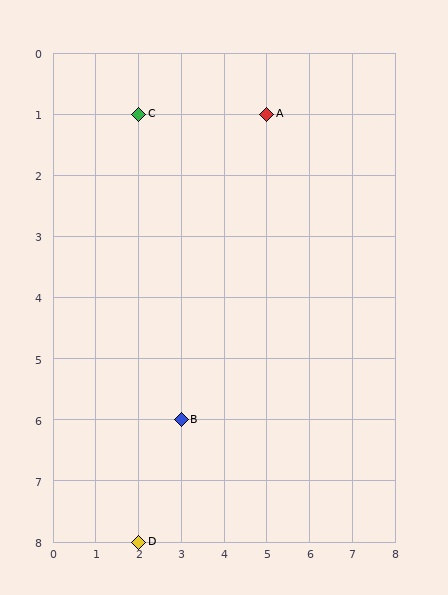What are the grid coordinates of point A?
Point A is at grid coordinates (5, 1).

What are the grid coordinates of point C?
Point C is at grid coordinates (2, 1).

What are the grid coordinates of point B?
Point B is at grid coordinates (3, 6).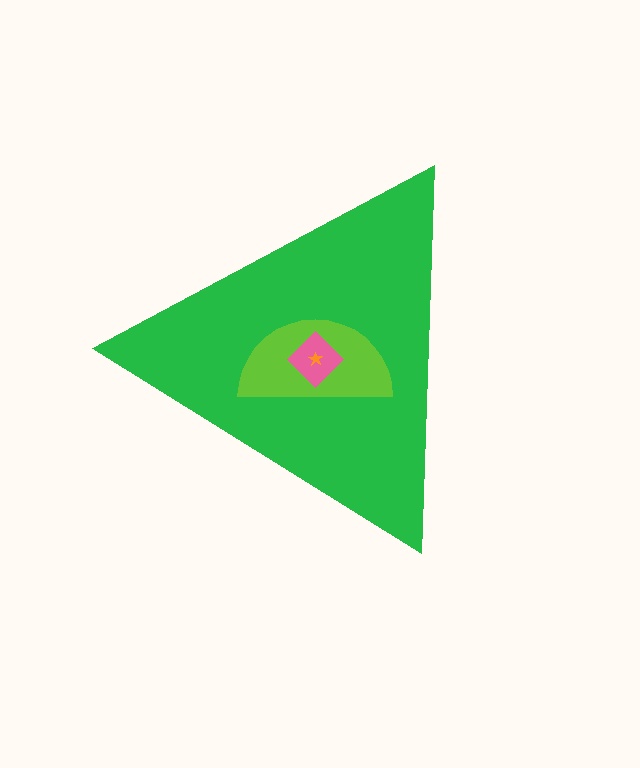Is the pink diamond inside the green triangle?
Yes.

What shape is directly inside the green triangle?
The lime semicircle.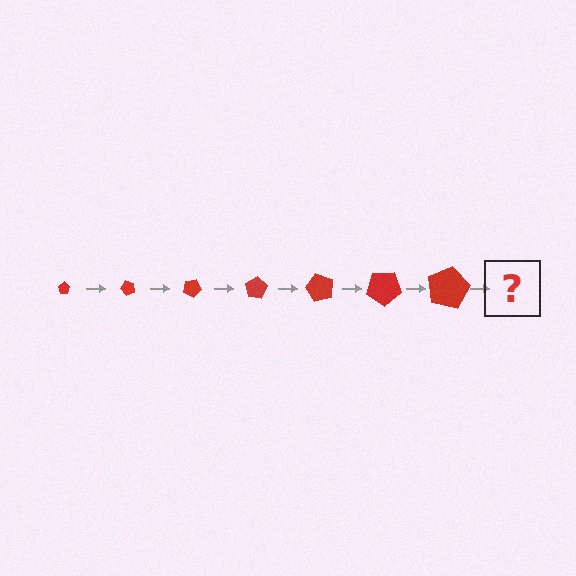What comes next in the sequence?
The next element should be a pentagon, larger than the previous one and rotated 350 degrees from the start.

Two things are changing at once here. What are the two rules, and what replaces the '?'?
The two rules are that the pentagon grows larger each step and it rotates 50 degrees each step. The '?' should be a pentagon, larger than the previous one and rotated 350 degrees from the start.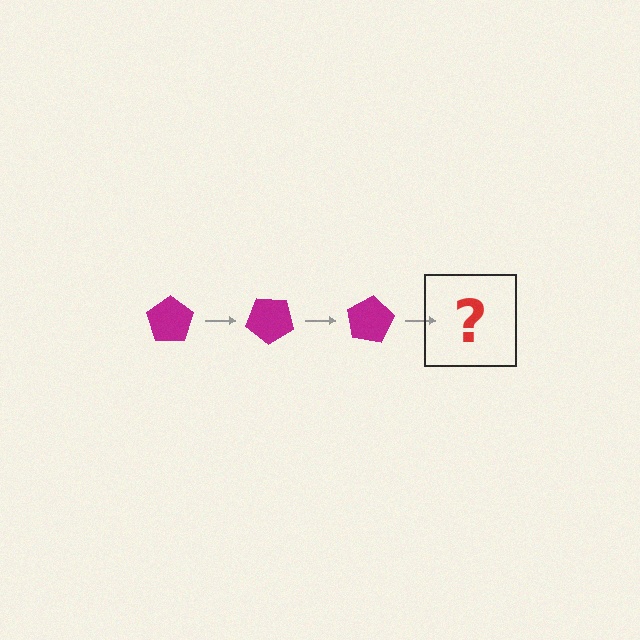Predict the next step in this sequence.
The next step is a magenta pentagon rotated 120 degrees.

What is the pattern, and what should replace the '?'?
The pattern is that the pentagon rotates 40 degrees each step. The '?' should be a magenta pentagon rotated 120 degrees.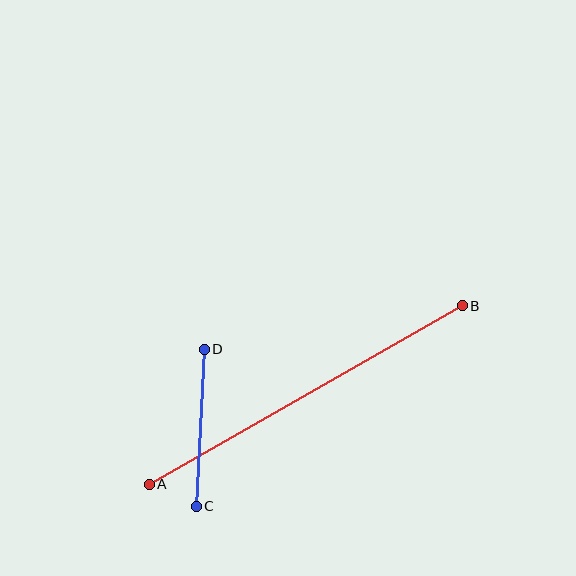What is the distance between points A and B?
The distance is approximately 360 pixels.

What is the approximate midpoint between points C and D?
The midpoint is at approximately (200, 428) pixels.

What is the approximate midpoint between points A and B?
The midpoint is at approximately (306, 395) pixels.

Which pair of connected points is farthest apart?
Points A and B are farthest apart.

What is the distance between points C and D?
The distance is approximately 157 pixels.